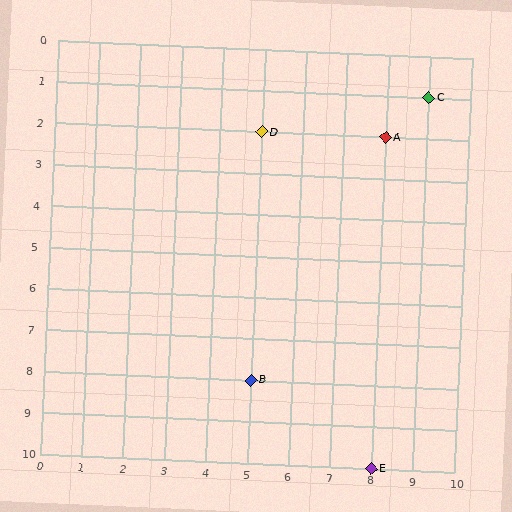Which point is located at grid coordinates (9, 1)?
Point C is at (9, 1).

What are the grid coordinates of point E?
Point E is at grid coordinates (8, 10).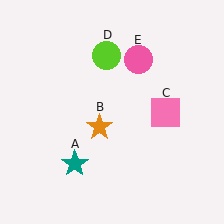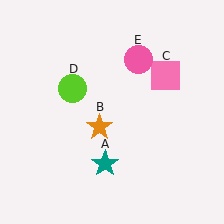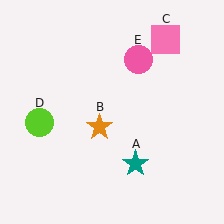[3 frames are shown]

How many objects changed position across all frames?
3 objects changed position: teal star (object A), pink square (object C), lime circle (object D).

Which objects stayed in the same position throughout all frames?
Orange star (object B) and pink circle (object E) remained stationary.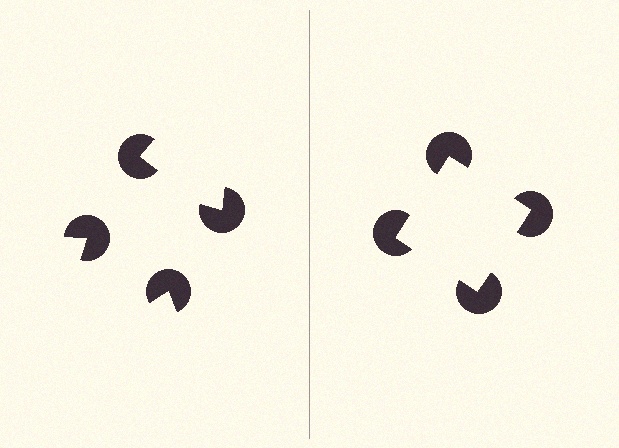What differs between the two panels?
The pac-man discs are positioned identically on both sides; only the wedge orientations differ. On the right they align to a square; on the left they are misaligned.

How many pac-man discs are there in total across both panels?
8 — 4 on each side.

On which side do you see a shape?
An illusory square appears on the right side. On the left side the wedge cuts are rotated, so no coherent shape forms.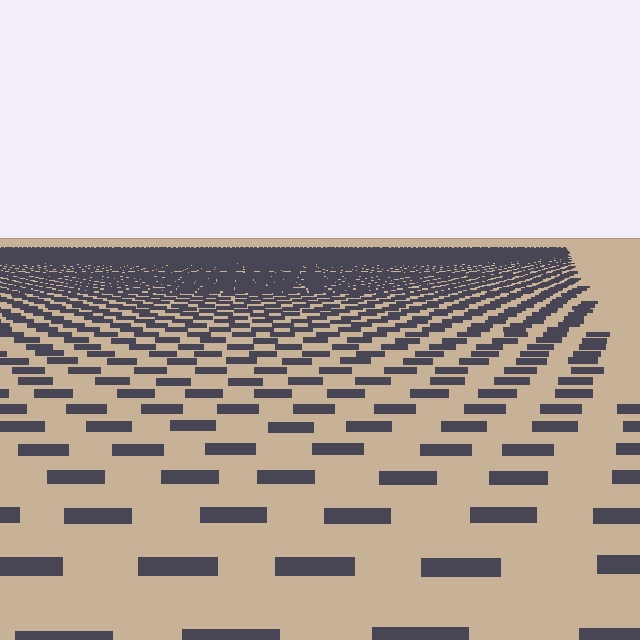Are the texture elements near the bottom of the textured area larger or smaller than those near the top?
Larger. Near the bottom, elements are closer to the viewer and appear at a bigger on-screen size.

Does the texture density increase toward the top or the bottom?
Density increases toward the top.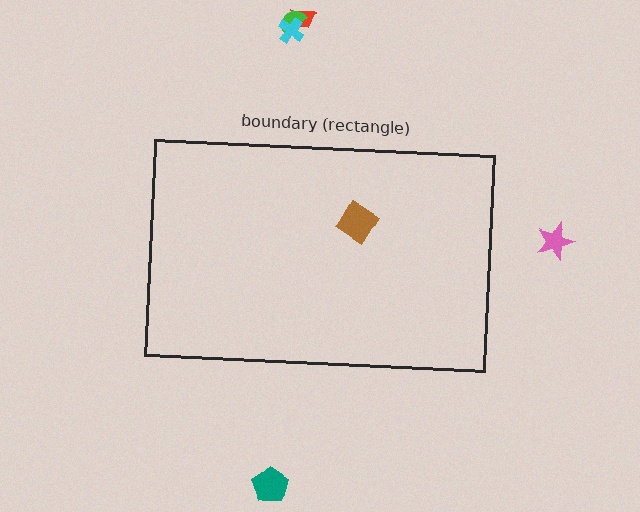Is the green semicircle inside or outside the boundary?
Outside.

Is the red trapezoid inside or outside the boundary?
Outside.